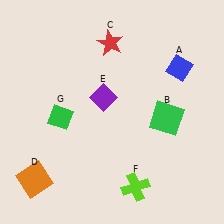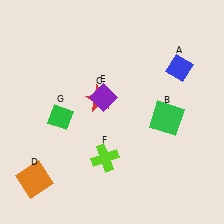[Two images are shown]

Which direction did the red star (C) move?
The red star (C) moved down.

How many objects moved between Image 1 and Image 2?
2 objects moved between the two images.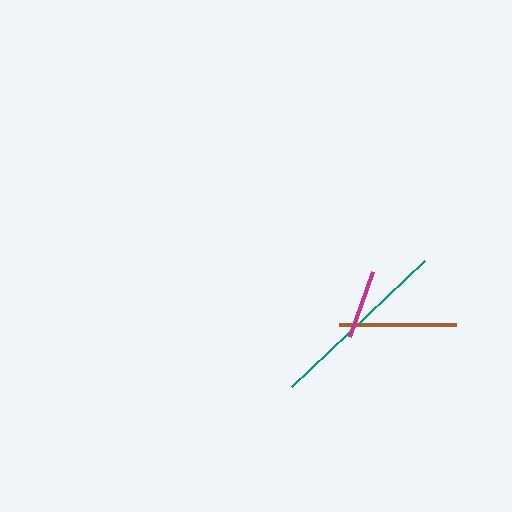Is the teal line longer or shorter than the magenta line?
The teal line is longer than the magenta line.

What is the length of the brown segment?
The brown segment is approximately 117 pixels long.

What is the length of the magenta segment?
The magenta segment is approximately 69 pixels long.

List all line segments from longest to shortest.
From longest to shortest: teal, brown, magenta.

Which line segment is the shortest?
The magenta line is the shortest at approximately 69 pixels.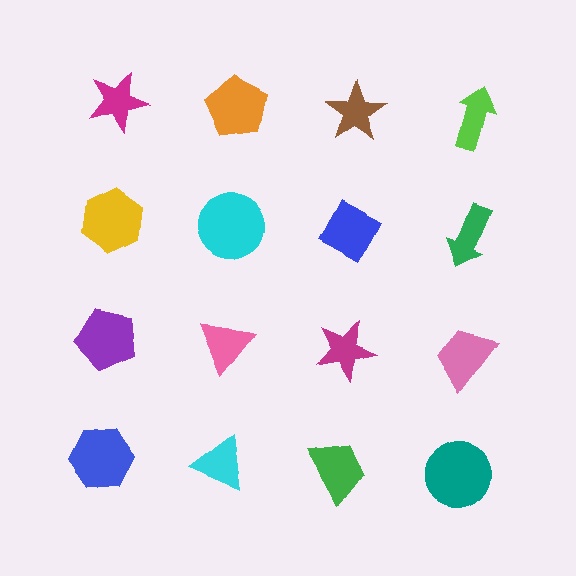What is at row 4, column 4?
A teal circle.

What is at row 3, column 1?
A purple pentagon.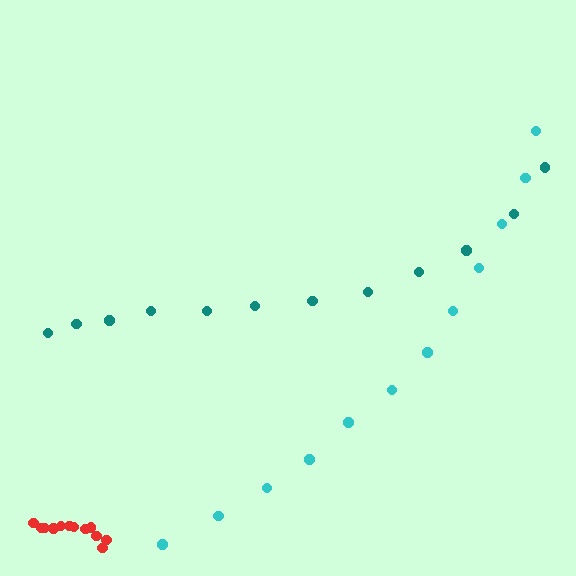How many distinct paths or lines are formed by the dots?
There are 3 distinct paths.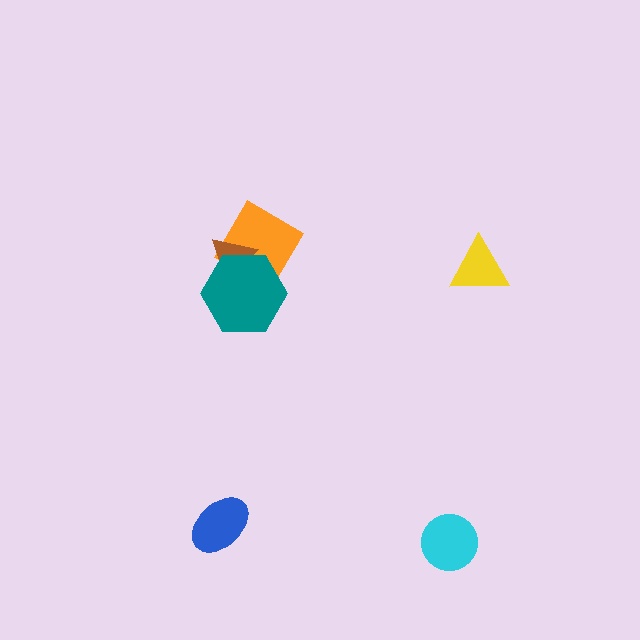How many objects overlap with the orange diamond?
2 objects overlap with the orange diamond.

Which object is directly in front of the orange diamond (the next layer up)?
The brown triangle is directly in front of the orange diamond.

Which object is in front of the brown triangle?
The teal hexagon is in front of the brown triangle.